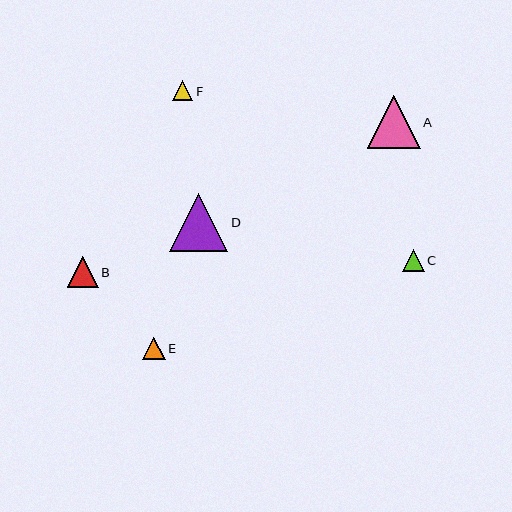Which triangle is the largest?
Triangle D is the largest with a size of approximately 58 pixels.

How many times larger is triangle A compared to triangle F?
Triangle A is approximately 2.6 times the size of triangle F.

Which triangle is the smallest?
Triangle F is the smallest with a size of approximately 20 pixels.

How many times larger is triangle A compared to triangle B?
Triangle A is approximately 1.7 times the size of triangle B.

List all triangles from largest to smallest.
From largest to smallest: D, A, B, E, C, F.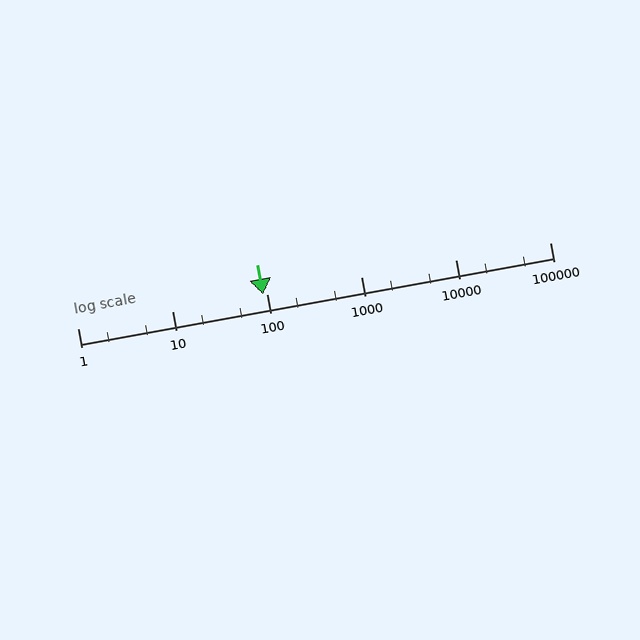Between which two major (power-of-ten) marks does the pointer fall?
The pointer is between 10 and 100.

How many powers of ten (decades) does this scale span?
The scale spans 5 decades, from 1 to 100000.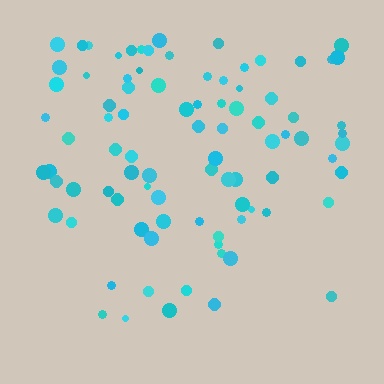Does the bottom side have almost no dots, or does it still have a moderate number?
Still a moderate number, just noticeably fewer than the top.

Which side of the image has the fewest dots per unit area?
The bottom.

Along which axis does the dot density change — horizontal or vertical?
Vertical.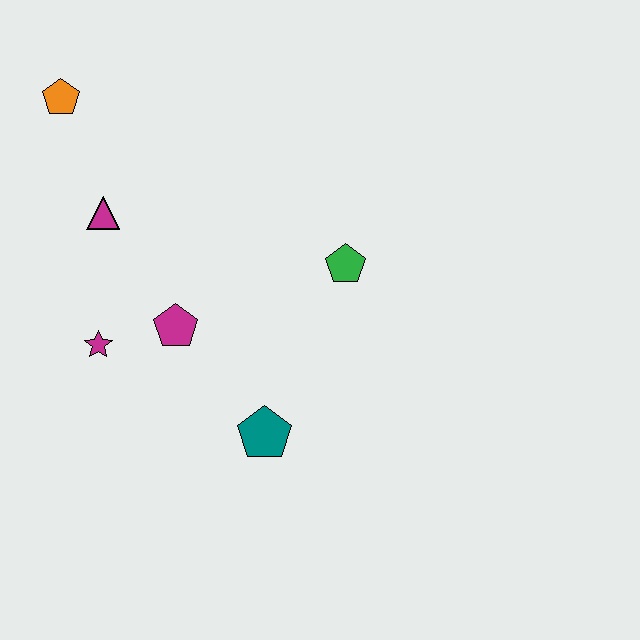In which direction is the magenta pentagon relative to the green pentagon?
The magenta pentagon is to the left of the green pentagon.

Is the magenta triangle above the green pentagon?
Yes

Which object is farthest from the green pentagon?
The orange pentagon is farthest from the green pentagon.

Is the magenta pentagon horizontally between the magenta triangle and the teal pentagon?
Yes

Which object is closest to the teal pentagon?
The magenta pentagon is closest to the teal pentagon.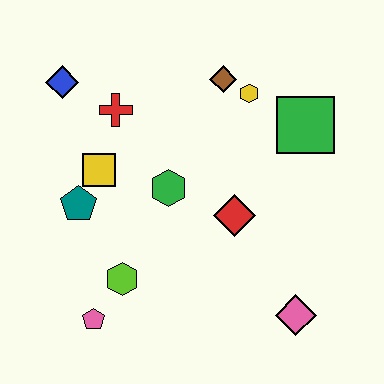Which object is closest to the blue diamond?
The red cross is closest to the blue diamond.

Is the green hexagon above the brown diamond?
No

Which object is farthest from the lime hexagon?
The green square is farthest from the lime hexagon.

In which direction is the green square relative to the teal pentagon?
The green square is to the right of the teal pentagon.